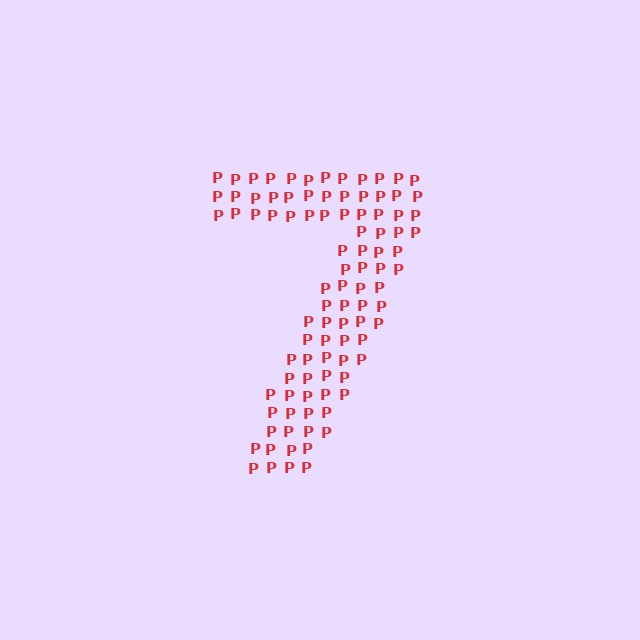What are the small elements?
The small elements are letter P's.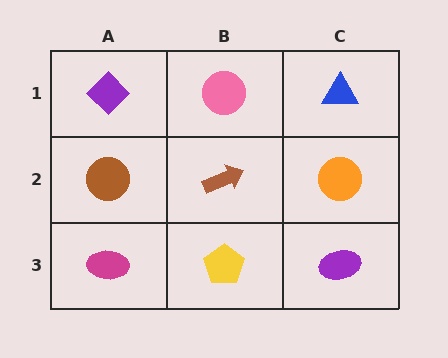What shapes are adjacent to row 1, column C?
An orange circle (row 2, column C), a pink circle (row 1, column B).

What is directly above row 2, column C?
A blue triangle.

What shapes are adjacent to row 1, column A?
A brown circle (row 2, column A), a pink circle (row 1, column B).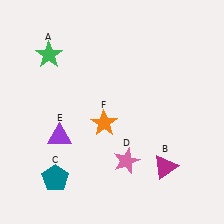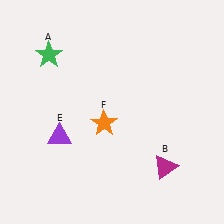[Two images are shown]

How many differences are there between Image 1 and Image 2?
There are 2 differences between the two images.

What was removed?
The pink star (D), the teal pentagon (C) were removed in Image 2.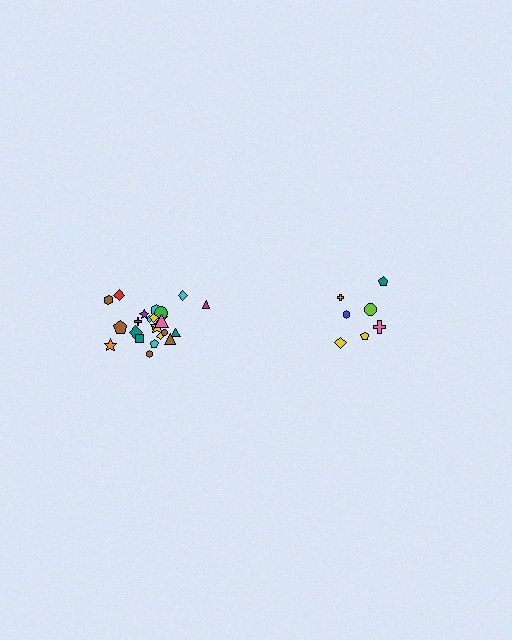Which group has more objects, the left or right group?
The left group.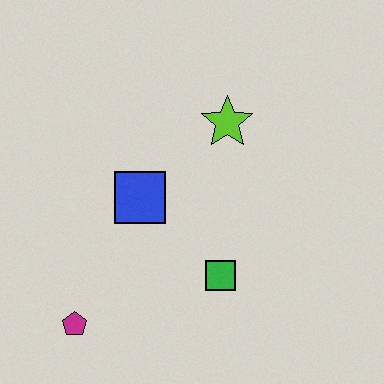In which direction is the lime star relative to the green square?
The lime star is above the green square.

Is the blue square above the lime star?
No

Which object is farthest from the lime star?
The magenta pentagon is farthest from the lime star.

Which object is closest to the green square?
The blue square is closest to the green square.